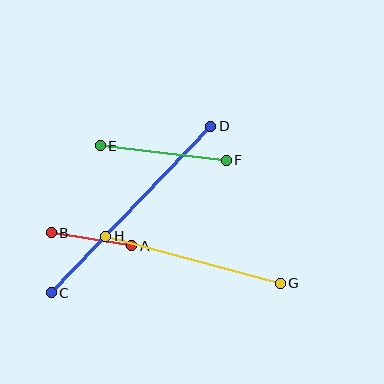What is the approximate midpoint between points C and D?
The midpoint is at approximately (131, 210) pixels.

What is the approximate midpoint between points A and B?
The midpoint is at approximately (92, 239) pixels.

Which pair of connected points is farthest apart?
Points C and D are farthest apart.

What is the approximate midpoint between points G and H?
The midpoint is at approximately (193, 260) pixels.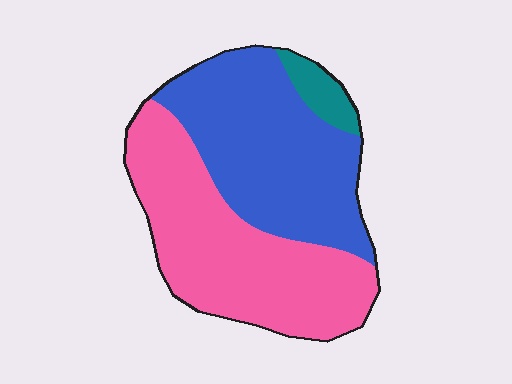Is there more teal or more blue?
Blue.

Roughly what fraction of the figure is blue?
Blue covers roughly 45% of the figure.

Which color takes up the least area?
Teal, at roughly 5%.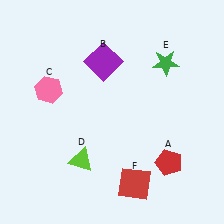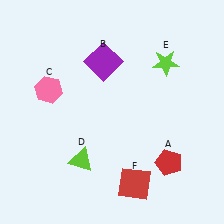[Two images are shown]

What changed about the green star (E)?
In Image 1, E is green. In Image 2, it changed to lime.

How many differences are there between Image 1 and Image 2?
There is 1 difference between the two images.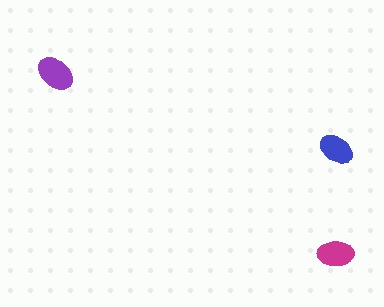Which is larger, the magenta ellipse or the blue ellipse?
The magenta one.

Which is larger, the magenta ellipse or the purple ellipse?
The purple one.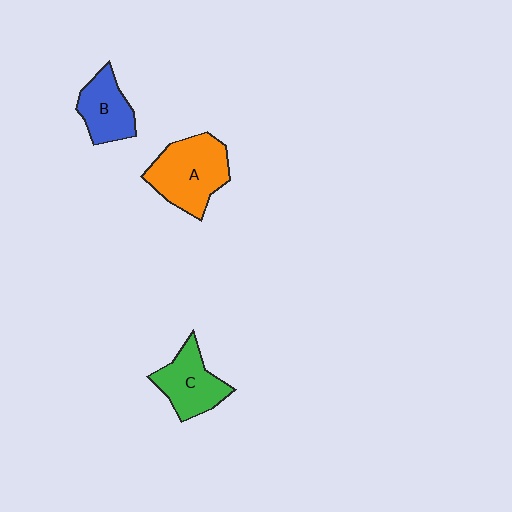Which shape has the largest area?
Shape A (orange).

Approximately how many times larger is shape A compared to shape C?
Approximately 1.3 times.